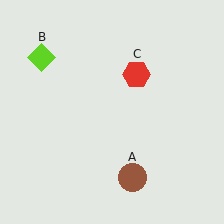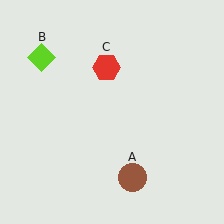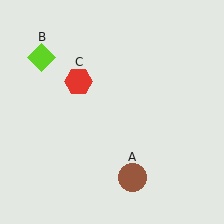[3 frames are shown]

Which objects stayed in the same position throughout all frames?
Brown circle (object A) and lime diamond (object B) remained stationary.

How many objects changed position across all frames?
1 object changed position: red hexagon (object C).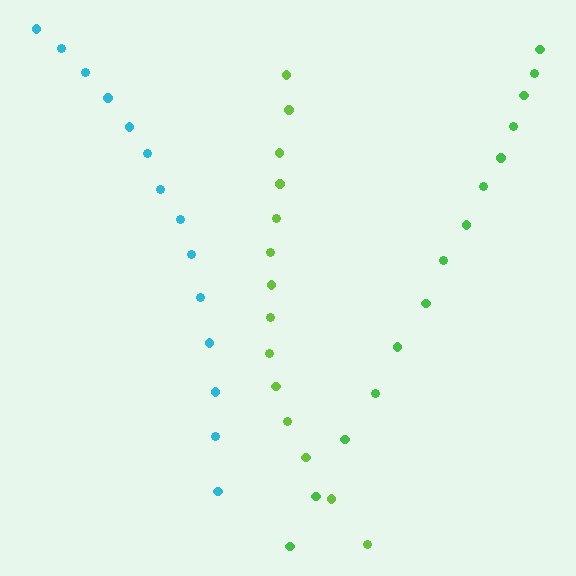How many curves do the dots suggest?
There are 3 distinct paths.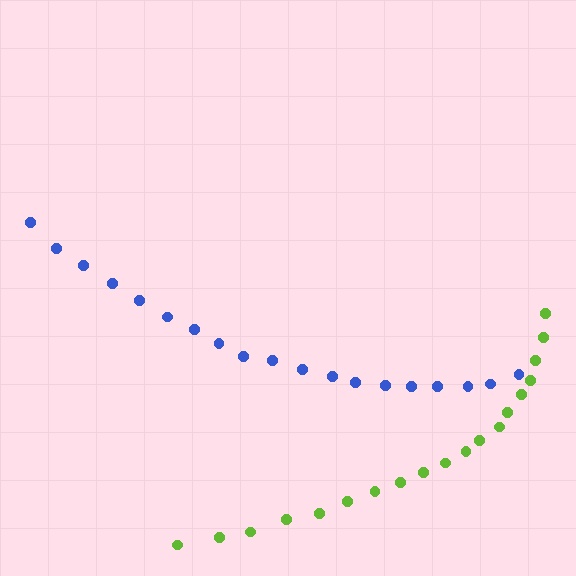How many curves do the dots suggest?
There are 2 distinct paths.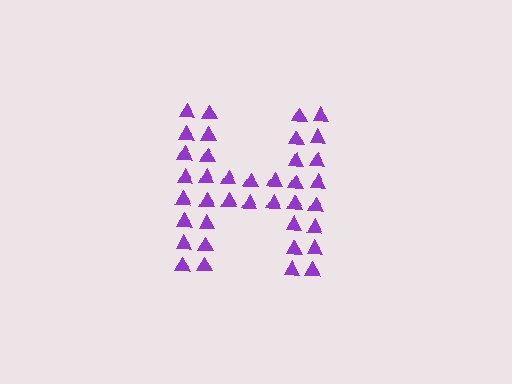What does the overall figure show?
The overall figure shows the letter H.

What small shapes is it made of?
It is made of small triangles.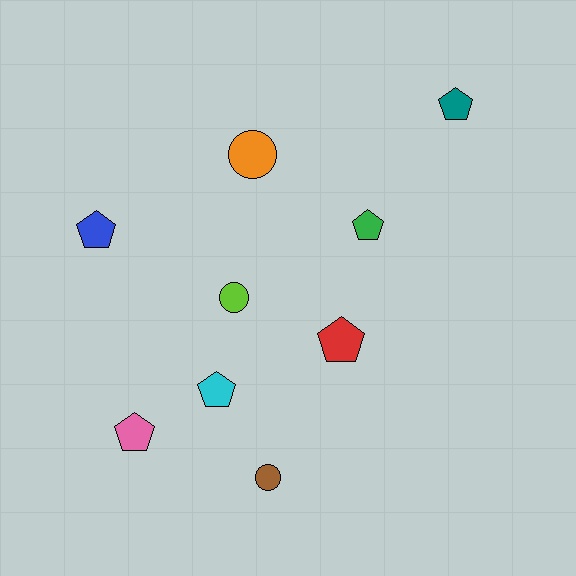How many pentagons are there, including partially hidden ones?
There are 6 pentagons.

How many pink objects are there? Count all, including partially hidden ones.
There is 1 pink object.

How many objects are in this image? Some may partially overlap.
There are 9 objects.